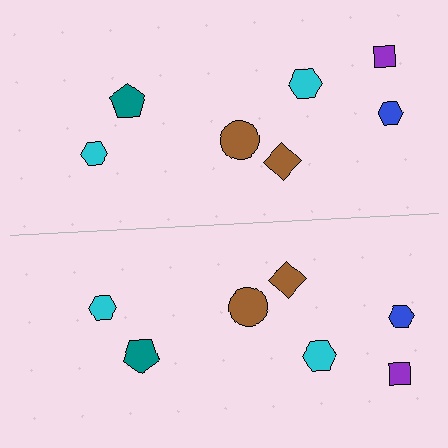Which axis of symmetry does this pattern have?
The pattern has a horizontal axis of symmetry running through the center of the image.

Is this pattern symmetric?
Yes, this pattern has bilateral (reflection) symmetry.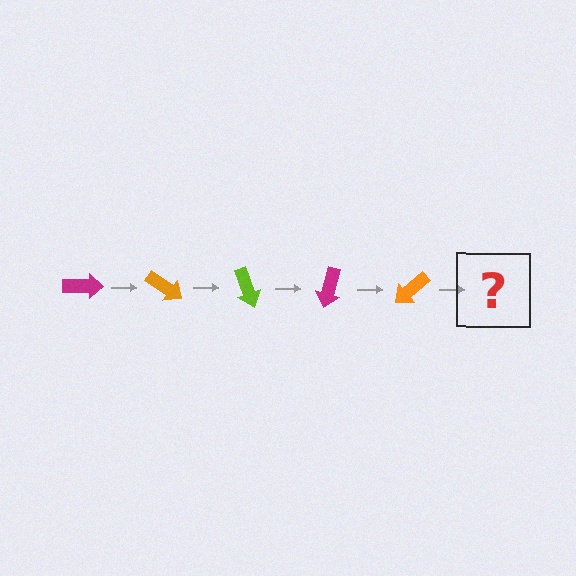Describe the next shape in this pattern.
It should be a lime arrow, rotated 175 degrees from the start.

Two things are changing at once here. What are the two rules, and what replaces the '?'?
The two rules are that it rotates 35 degrees each step and the color cycles through magenta, orange, and lime. The '?' should be a lime arrow, rotated 175 degrees from the start.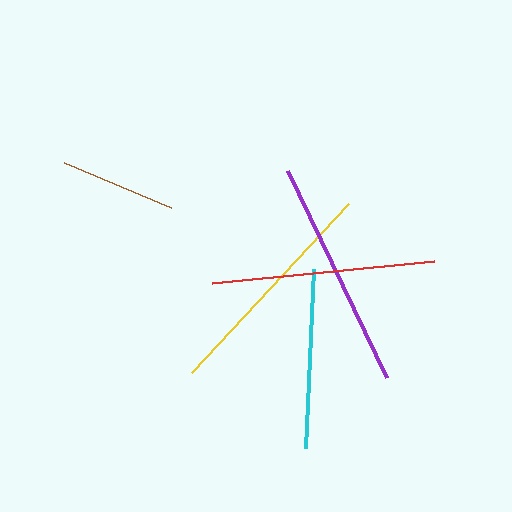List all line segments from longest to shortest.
From longest to shortest: yellow, purple, red, cyan, brown.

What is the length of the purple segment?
The purple segment is approximately 230 pixels long.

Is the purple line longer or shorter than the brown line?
The purple line is longer than the brown line.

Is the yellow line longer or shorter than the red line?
The yellow line is longer than the red line.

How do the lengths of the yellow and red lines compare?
The yellow and red lines are approximately the same length.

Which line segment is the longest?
The yellow line is the longest at approximately 231 pixels.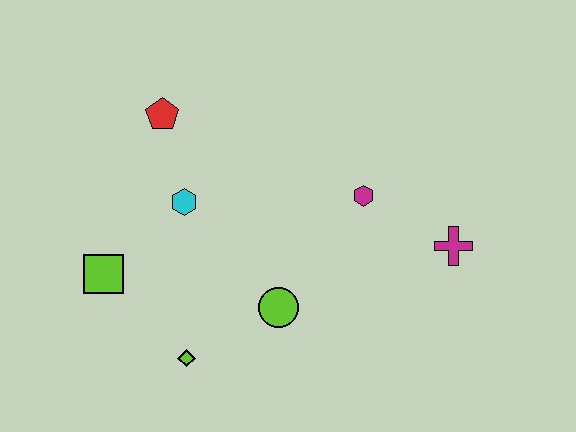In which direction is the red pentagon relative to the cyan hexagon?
The red pentagon is above the cyan hexagon.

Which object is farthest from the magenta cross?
The lime square is farthest from the magenta cross.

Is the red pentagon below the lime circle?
No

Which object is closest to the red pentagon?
The cyan hexagon is closest to the red pentagon.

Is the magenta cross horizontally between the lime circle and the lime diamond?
No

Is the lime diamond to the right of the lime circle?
No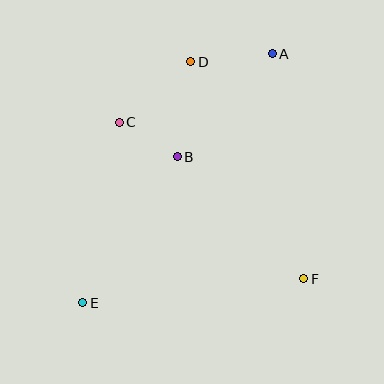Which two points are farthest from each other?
Points A and E are farthest from each other.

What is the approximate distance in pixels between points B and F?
The distance between B and F is approximately 176 pixels.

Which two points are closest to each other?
Points B and C are closest to each other.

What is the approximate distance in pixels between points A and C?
The distance between A and C is approximately 168 pixels.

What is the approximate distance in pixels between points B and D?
The distance between B and D is approximately 96 pixels.